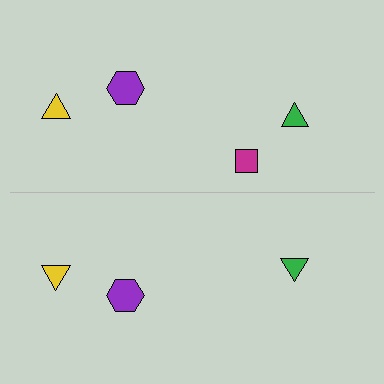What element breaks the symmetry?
A magenta square is missing from the bottom side.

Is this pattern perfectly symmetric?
No, the pattern is not perfectly symmetric. A magenta square is missing from the bottom side.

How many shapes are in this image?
There are 7 shapes in this image.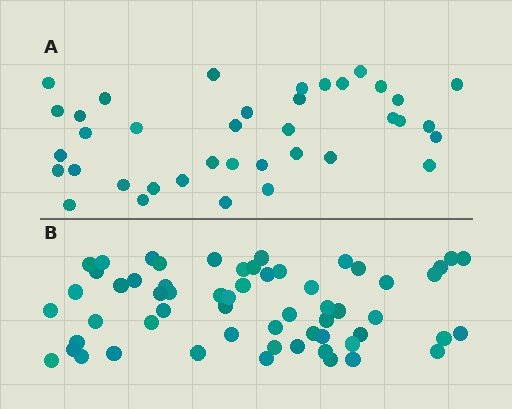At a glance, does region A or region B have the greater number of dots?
Region B (the bottom region) has more dots.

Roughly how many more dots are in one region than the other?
Region B has approximately 20 more dots than region A.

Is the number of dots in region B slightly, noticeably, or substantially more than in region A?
Region B has substantially more. The ratio is roughly 1.6 to 1.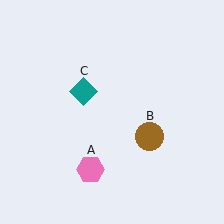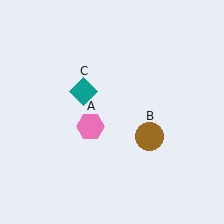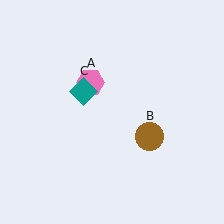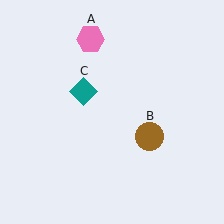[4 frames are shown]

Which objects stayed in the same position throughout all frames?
Brown circle (object B) and teal diamond (object C) remained stationary.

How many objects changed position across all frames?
1 object changed position: pink hexagon (object A).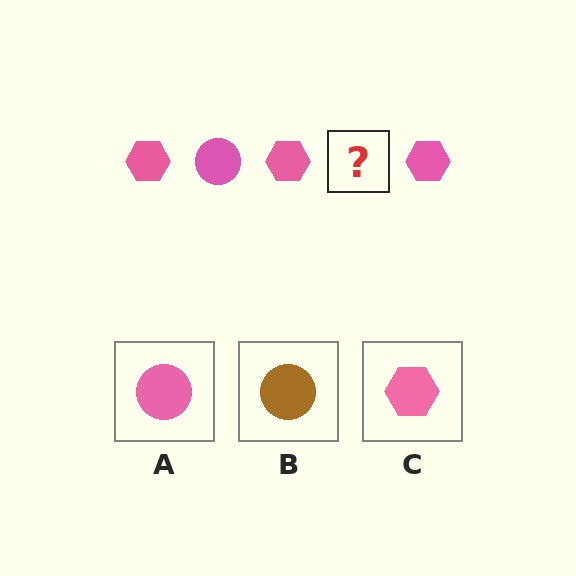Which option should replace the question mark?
Option A.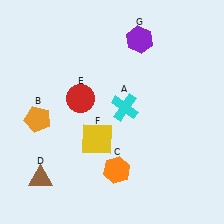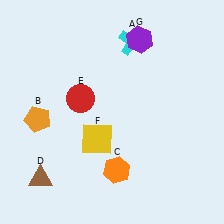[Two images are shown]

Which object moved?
The cyan cross (A) moved up.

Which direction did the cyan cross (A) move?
The cyan cross (A) moved up.